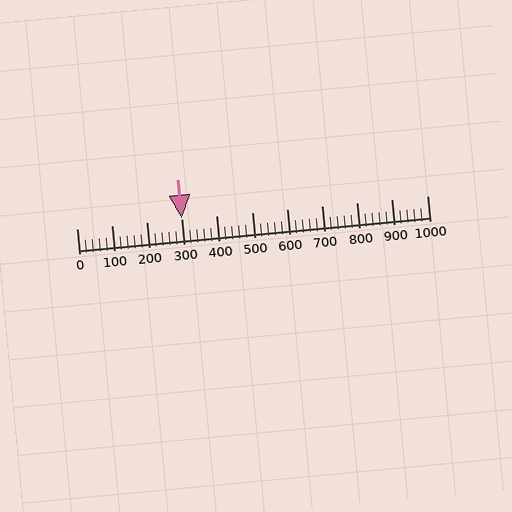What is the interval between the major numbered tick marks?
The major tick marks are spaced 100 units apart.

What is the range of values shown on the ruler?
The ruler shows values from 0 to 1000.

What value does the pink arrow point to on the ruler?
The pink arrow points to approximately 300.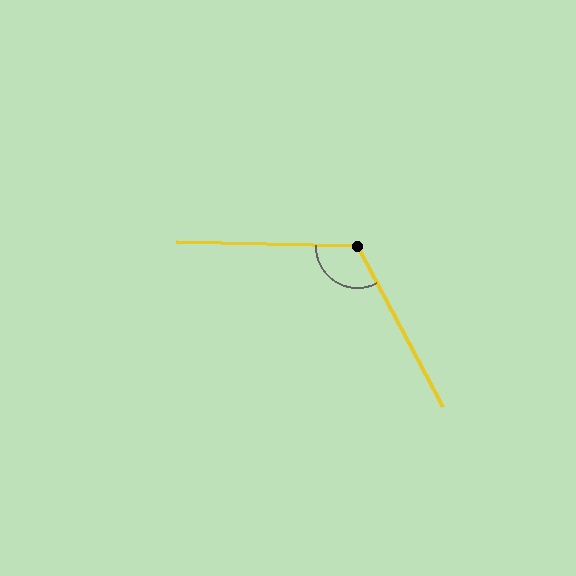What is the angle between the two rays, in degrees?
Approximately 120 degrees.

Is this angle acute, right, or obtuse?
It is obtuse.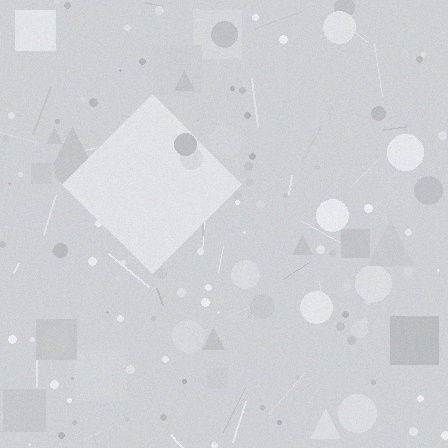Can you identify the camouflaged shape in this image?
The camouflaged shape is a diamond.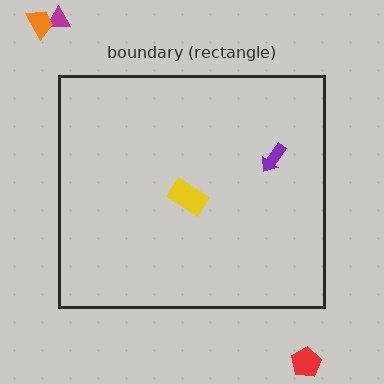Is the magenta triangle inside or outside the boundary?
Outside.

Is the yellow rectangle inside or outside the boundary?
Inside.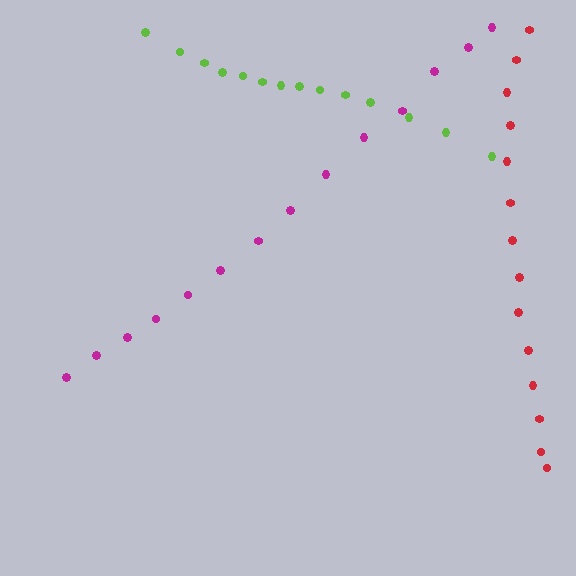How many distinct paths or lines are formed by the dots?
There are 3 distinct paths.